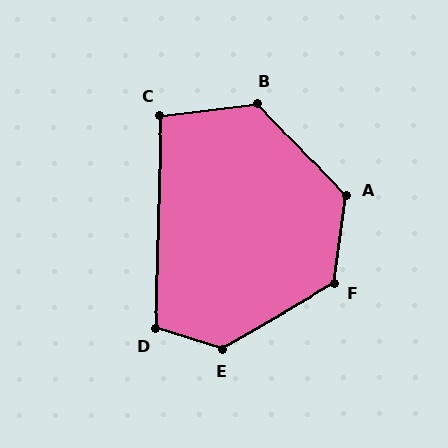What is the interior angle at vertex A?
Approximately 129 degrees (obtuse).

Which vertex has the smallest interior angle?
C, at approximately 99 degrees.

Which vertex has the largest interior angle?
E, at approximately 133 degrees.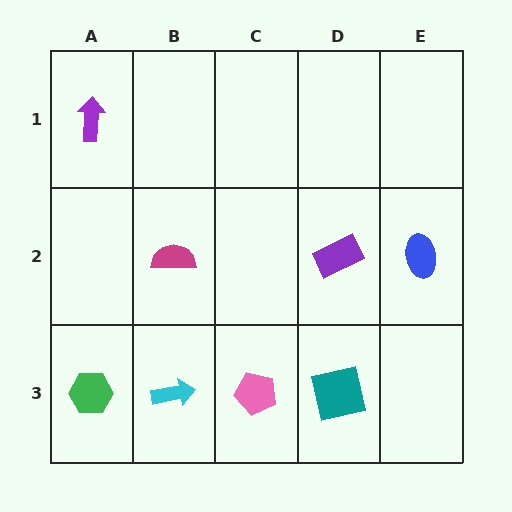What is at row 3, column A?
A green hexagon.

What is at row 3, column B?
A cyan arrow.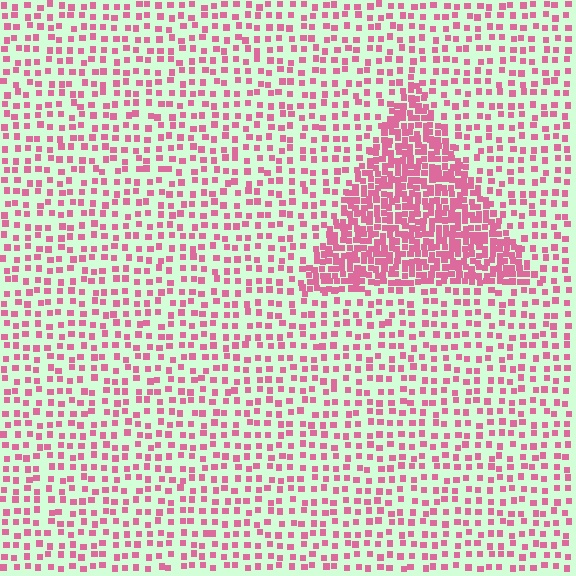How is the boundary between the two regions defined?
The boundary is defined by a change in element density (approximately 2.6x ratio). All elements are the same color, size, and shape.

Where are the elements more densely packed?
The elements are more densely packed inside the triangle boundary.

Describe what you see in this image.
The image contains small pink elements arranged at two different densities. A triangle-shaped region is visible where the elements are more densely packed than the surrounding area.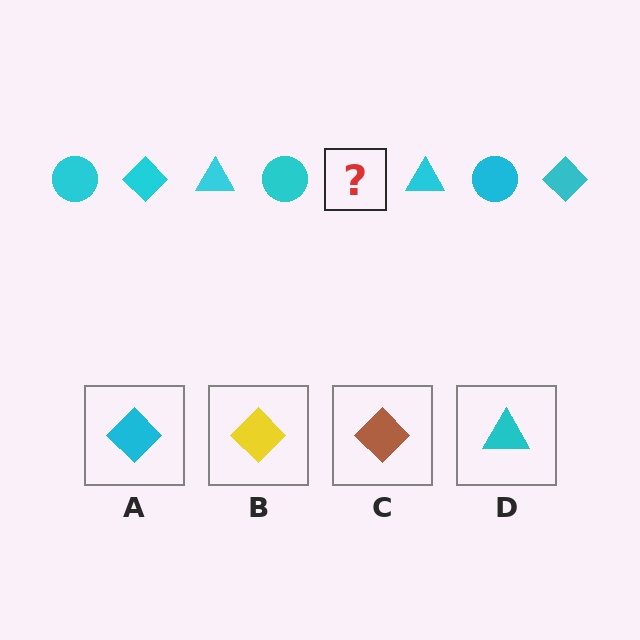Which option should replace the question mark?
Option A.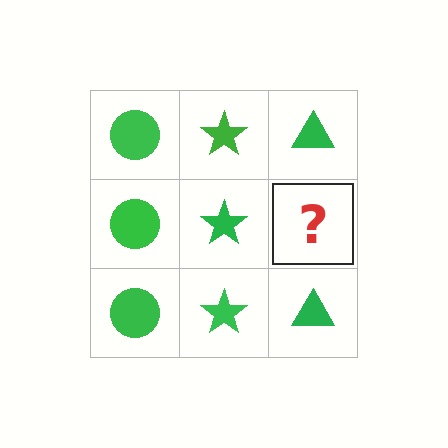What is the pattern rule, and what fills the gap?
The rule is that each column has a consistent shape. The gap should be filled with a green triangle.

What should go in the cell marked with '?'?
The missing cell should contain a green triangle.